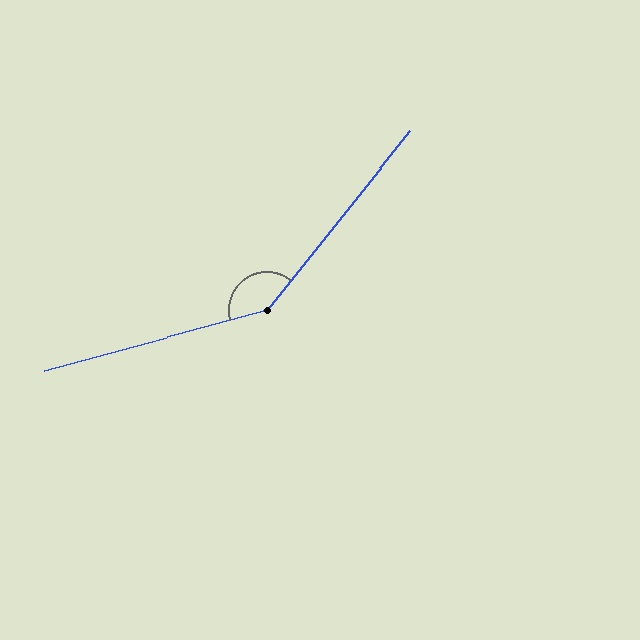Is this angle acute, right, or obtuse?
It is obtuse.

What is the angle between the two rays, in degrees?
Approximately 144 degrees.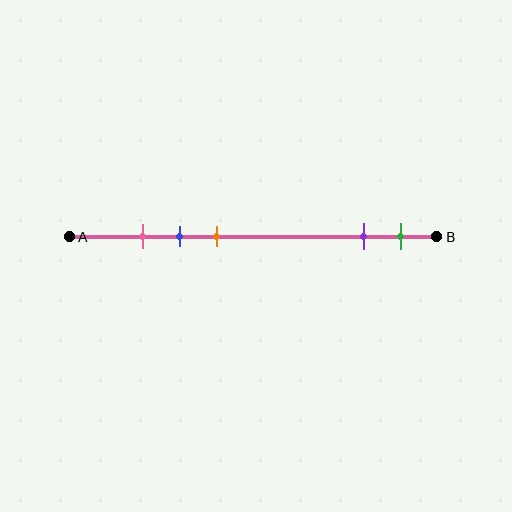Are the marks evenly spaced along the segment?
No, the marks are not evenly spaced.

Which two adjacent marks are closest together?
The pink and blue marks are the closest adjacent pair.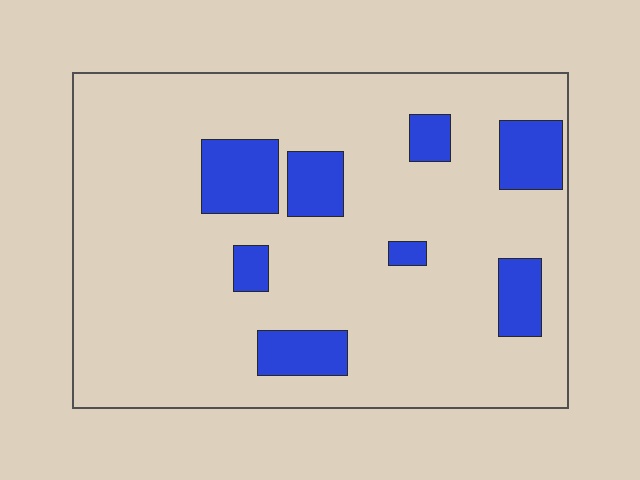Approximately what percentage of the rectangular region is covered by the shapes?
Approximately 15%.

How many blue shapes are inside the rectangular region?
8.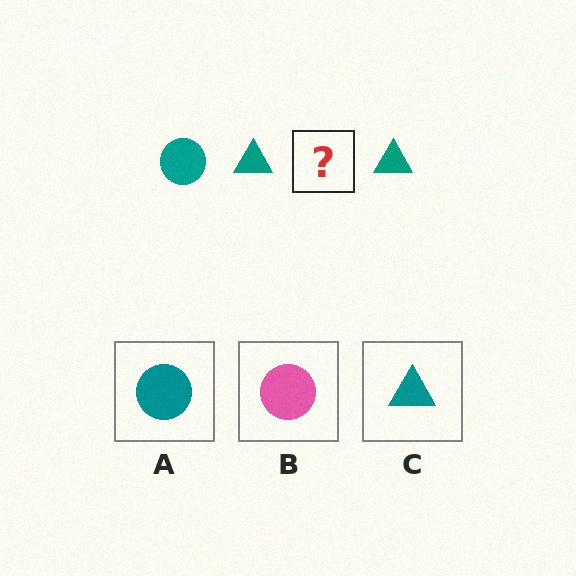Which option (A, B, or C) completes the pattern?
A.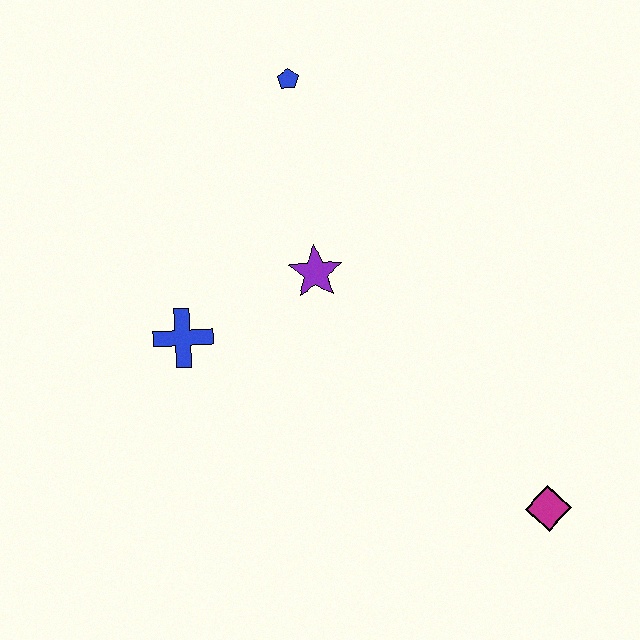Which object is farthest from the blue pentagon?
The magenta diamond is farthest from the blue pentagon.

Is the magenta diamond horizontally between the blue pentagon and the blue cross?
No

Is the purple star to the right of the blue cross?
Yes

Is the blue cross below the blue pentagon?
Yes